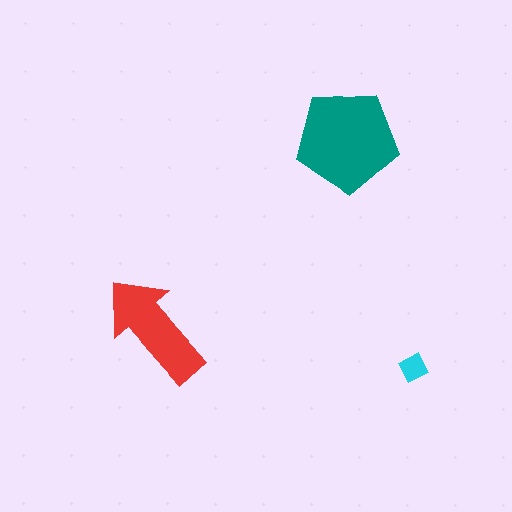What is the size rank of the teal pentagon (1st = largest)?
1st.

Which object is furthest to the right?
The cyan diamond is rightmost.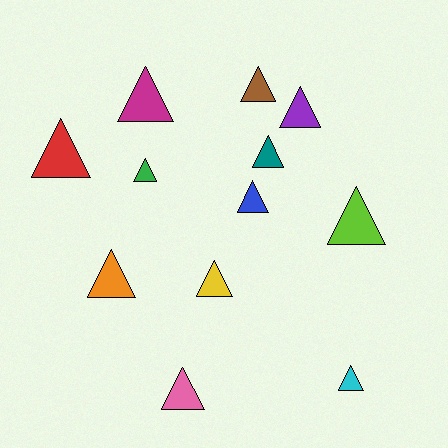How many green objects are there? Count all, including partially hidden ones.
There is 1 green object.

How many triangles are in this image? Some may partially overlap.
There are 12 triangles.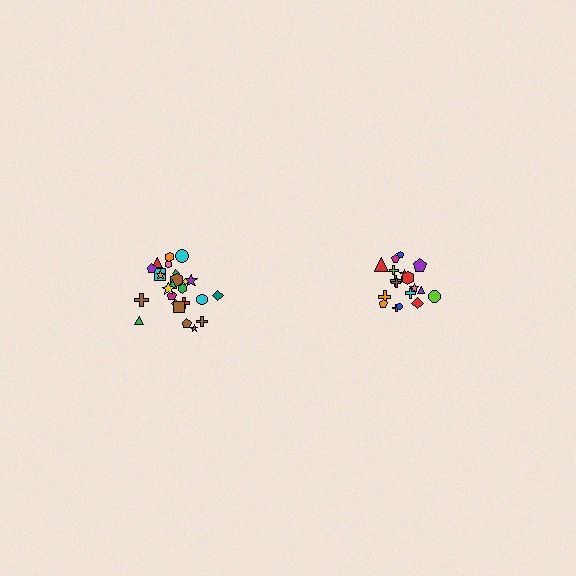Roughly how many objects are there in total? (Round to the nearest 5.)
Roughly 45 objects in total.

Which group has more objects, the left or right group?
The left group.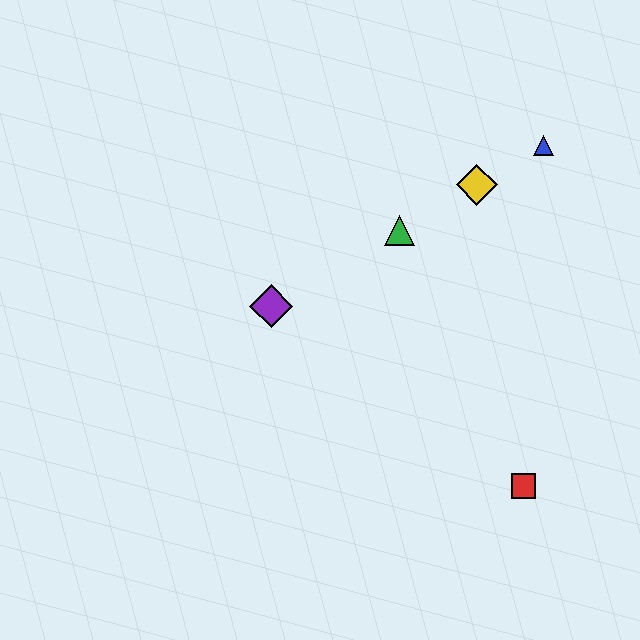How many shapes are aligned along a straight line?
4 shapes (the blue triangle, the green triangle, the yellow diamond, the purple diamond) are aligned along a straight line.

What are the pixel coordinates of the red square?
The red square is at (523, 486).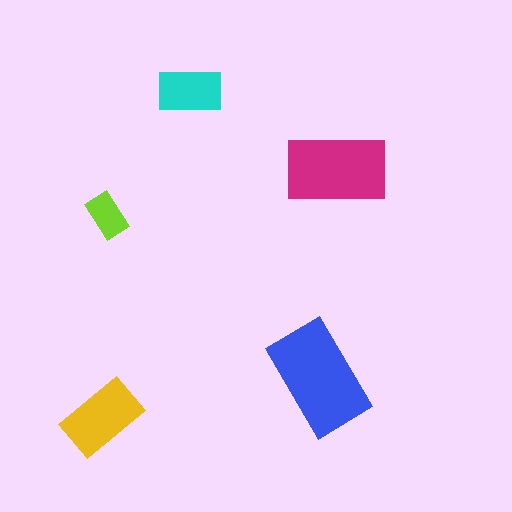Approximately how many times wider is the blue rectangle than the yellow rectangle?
About 1.5 times wider.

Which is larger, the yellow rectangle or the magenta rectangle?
The magenta one.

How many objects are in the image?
There are 5 objects in the image.